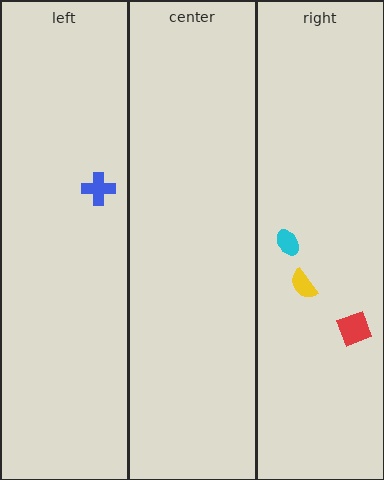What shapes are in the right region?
The red diamond, the cyan ellipse, the yellow semicircle.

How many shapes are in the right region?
3.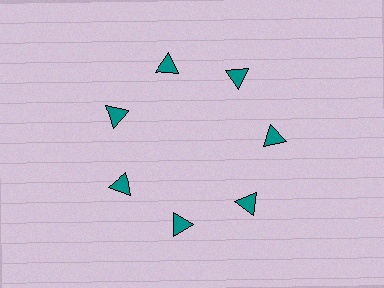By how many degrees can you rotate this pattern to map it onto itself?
The pattern maps onto itself every 51 degrees of rotation.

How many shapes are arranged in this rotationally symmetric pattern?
There are 7 shapes, arranged in 7 groups of 1.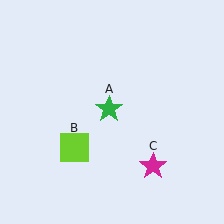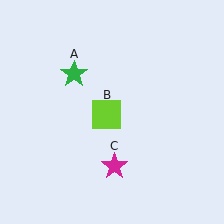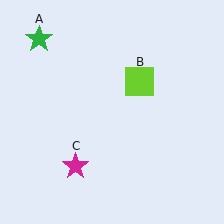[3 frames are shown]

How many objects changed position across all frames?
3 objects changed position: green star (object A), lime square (object B), magenta star (object C).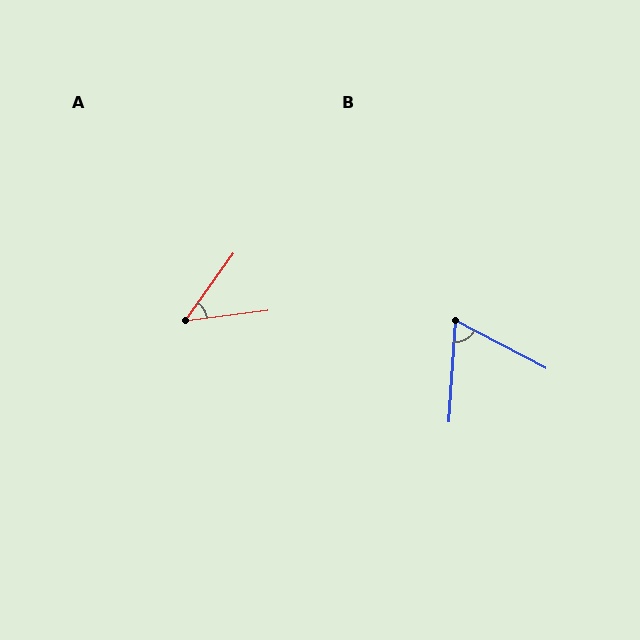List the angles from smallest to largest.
A (47°), B (66°).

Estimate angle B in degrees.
Approximately 66 degrees.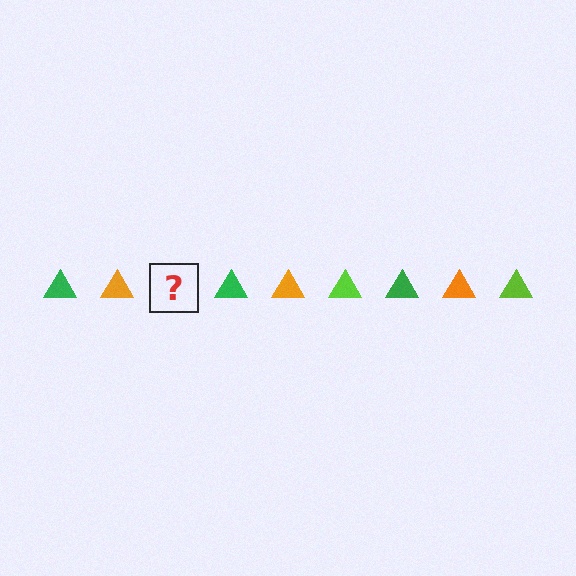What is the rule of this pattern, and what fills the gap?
The rule is that the pattern cycles through green, orange, lime triangles. The gap should be filled with a lime triangle.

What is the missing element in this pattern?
The missing element is a lime triangle.